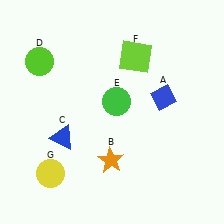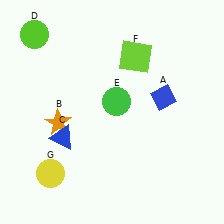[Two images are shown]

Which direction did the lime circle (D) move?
The lime circle (D) moved up.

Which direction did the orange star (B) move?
The orange star (B) moved left.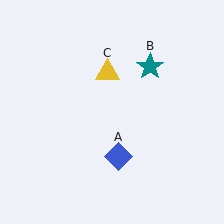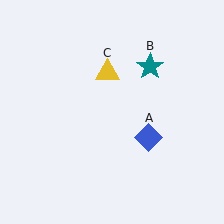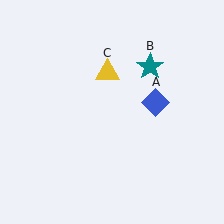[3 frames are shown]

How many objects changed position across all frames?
1 object changed position: blue diamond (object A).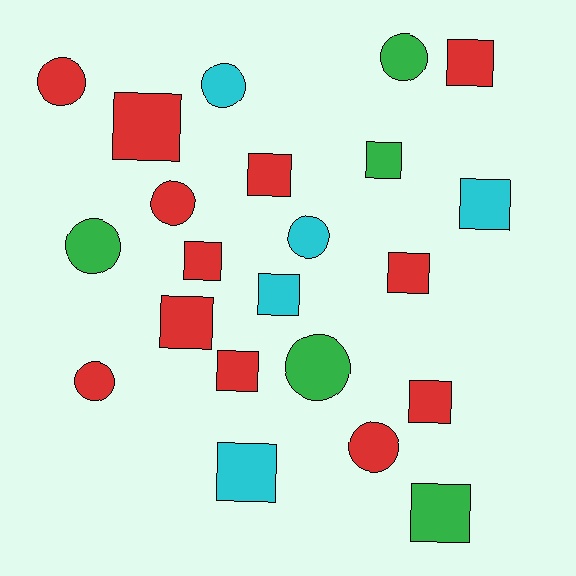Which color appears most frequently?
Red, with 12 objects.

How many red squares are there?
There are 8 red squares.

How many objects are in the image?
There are 22 objects.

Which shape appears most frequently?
Square, with 13 objects.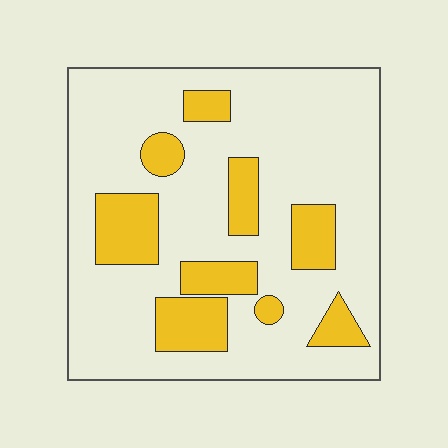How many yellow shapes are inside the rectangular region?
9.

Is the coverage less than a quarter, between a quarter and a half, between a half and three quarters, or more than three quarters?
Less than a quarter.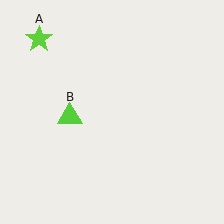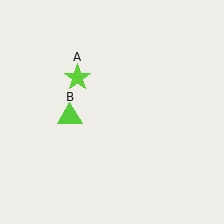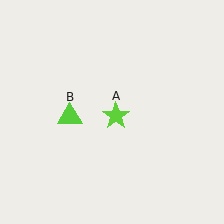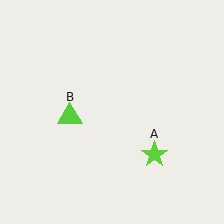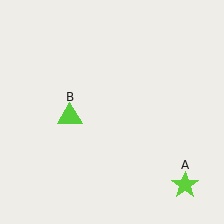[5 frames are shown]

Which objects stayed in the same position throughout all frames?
Lime triangle (object B) remained stationary.